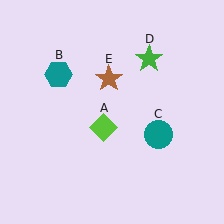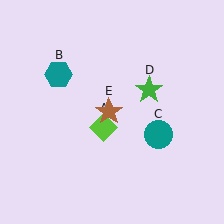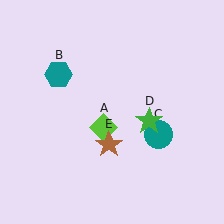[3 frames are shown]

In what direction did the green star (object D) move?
The green star (object D) moved down.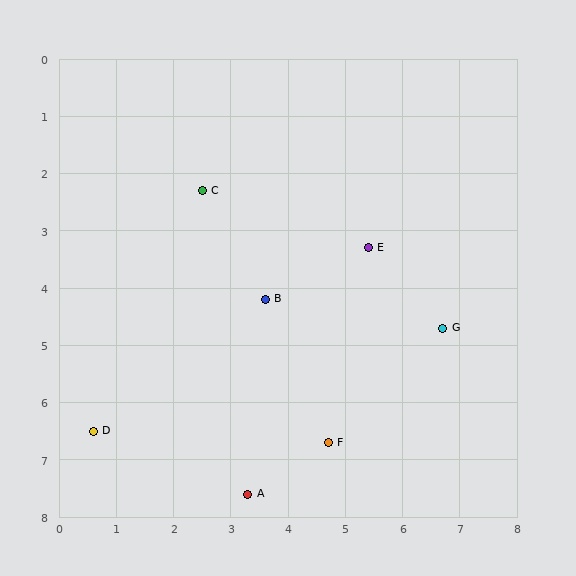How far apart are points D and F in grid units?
Points D and F are about 4.1 grid units apart.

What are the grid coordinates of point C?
Point C is at approximately (2.5, 2.3).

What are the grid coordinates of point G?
Point G is at approximately (6.7, 4.7).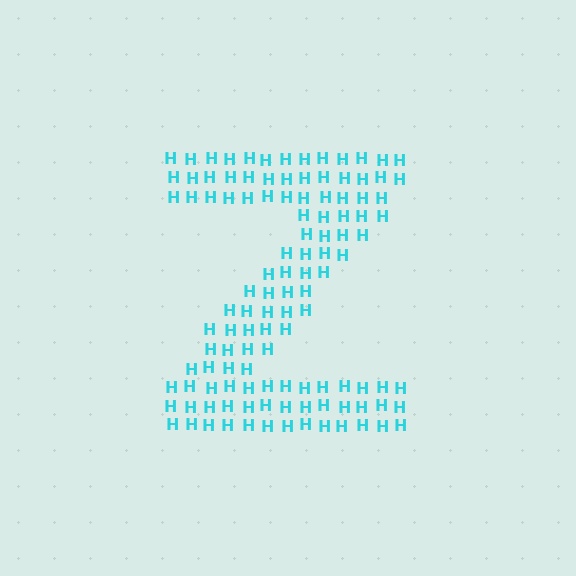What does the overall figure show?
The overall figure shows the letter Z.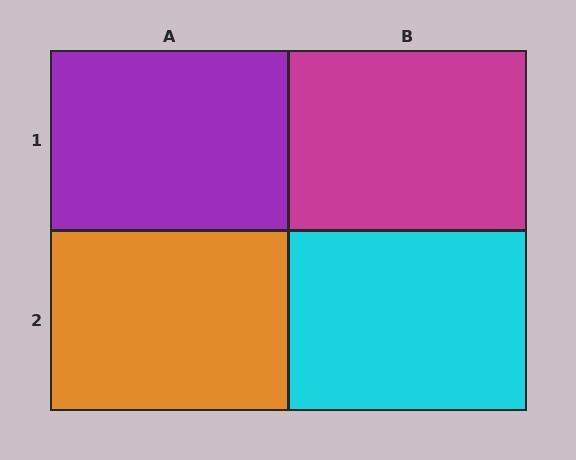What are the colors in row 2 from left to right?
Orange, cyan.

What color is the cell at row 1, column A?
Purple.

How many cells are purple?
1 cell is purple.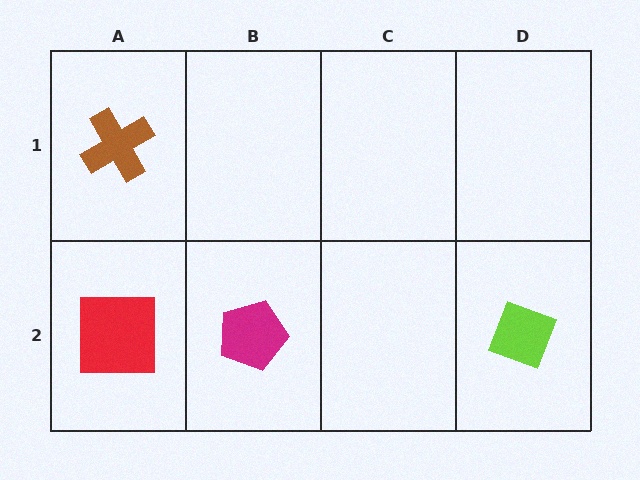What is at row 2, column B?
A magenta pentagon.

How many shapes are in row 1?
1 shape.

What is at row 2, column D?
A lime diamond.